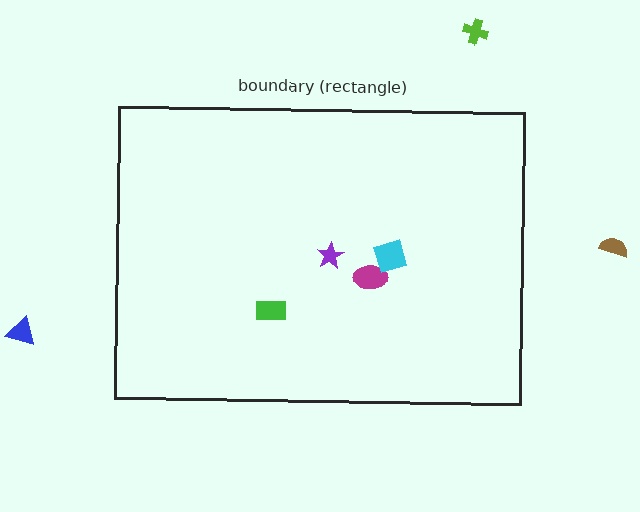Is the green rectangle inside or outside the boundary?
Inside.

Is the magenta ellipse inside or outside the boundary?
Inside.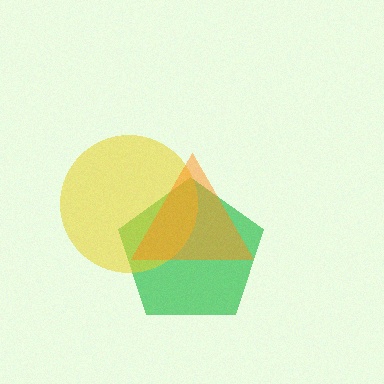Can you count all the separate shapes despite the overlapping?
Yes, there are 3 separate shapes.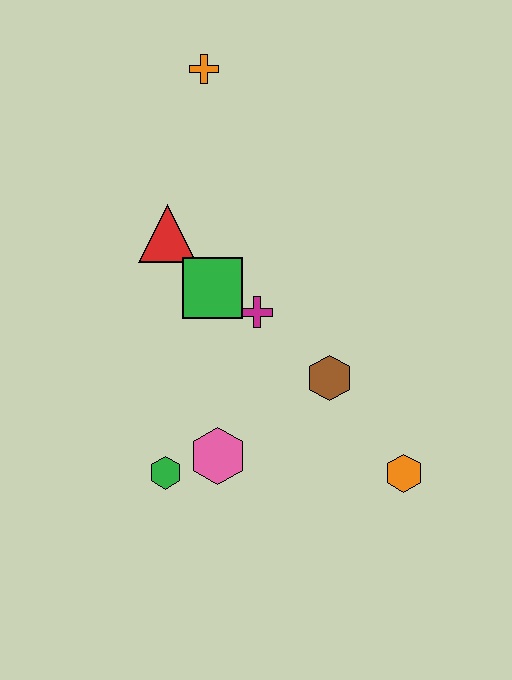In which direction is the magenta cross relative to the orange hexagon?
The magenta cross is above the orange hexagon.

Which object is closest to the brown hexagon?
The magenta cross is closest to the brown hexagon.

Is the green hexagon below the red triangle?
Yes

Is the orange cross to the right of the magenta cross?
No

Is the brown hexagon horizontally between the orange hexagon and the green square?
Yes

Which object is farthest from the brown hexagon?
The orange cross is farthest from the brown hexagon.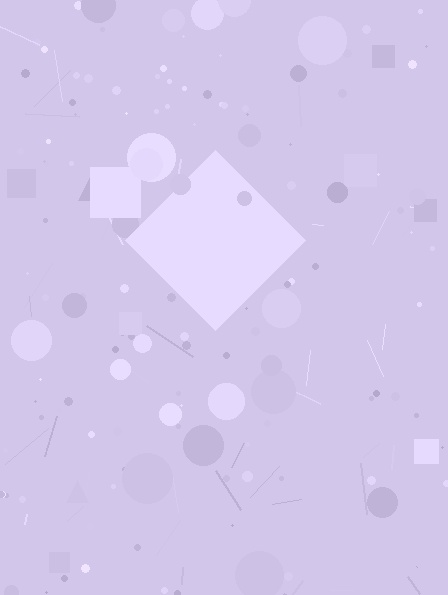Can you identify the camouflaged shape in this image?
The camouflaged shape is a diamond.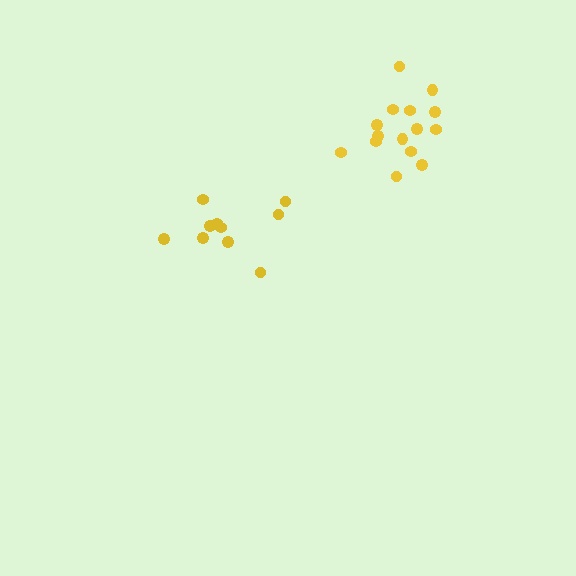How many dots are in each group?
Group 1: 15 dots, Group 2: 10 dots (25 total).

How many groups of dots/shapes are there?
There are 2 groups.